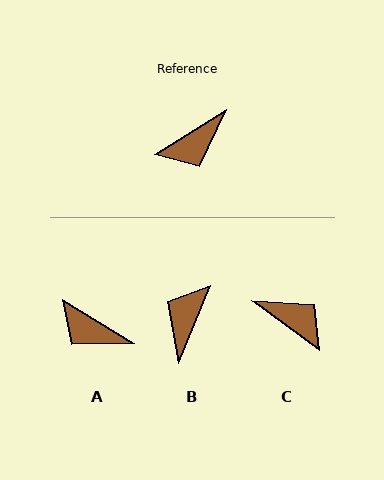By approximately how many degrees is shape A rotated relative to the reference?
Approximately 63 degrees clockwise.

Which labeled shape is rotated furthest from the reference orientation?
B, about 145 degrees away.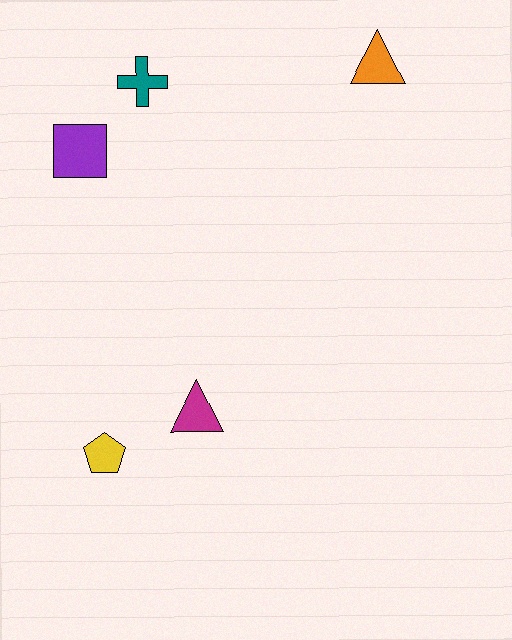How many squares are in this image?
There is 1 square.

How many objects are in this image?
There are 5 objects.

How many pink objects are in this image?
There are no pink objects.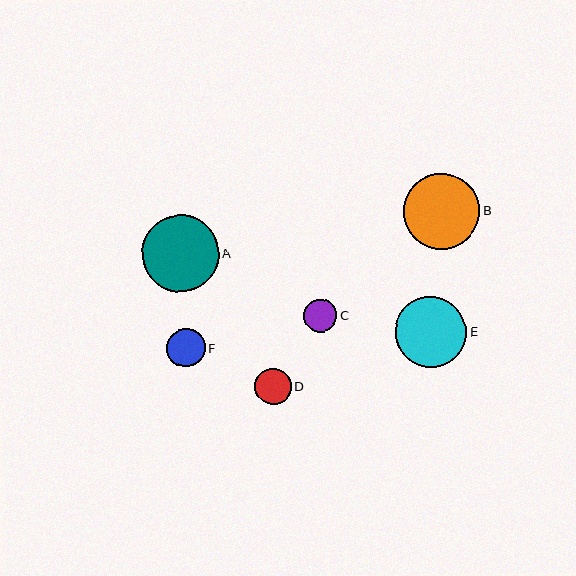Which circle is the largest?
Circle A is the largest with a size of approximately 76 pixels.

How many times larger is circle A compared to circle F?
Circle A is approximately 2.0 times the size of circle F.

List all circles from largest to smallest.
From largest to smallest: A, B, E, F, D, C.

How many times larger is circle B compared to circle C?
Circle B is approximately 2.3 times the size of circle C.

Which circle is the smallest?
Circle C is the smallest with a size of approximately 33 pixels.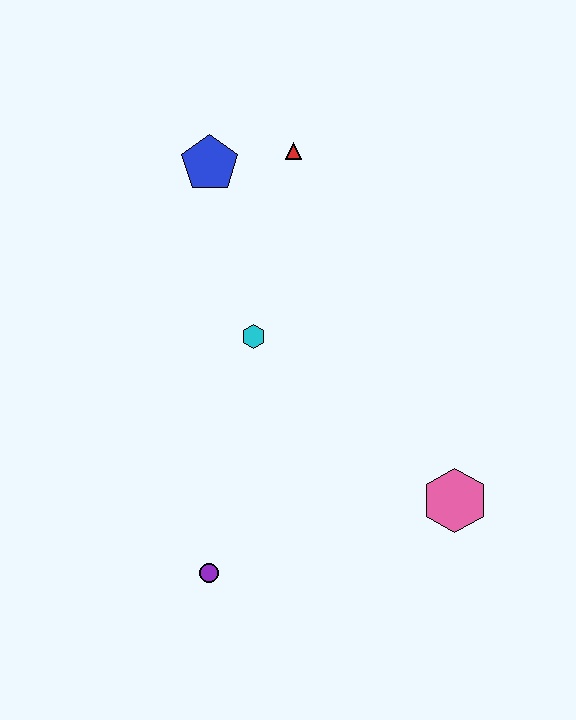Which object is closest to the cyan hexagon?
The blue pentagon is closest to the cyan hexagon.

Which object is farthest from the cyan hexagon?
The pink hexagon is farthest from the cyan hexagon.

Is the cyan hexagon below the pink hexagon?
No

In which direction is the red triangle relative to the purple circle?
The red triangle is above the purple circle.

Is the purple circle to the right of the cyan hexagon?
No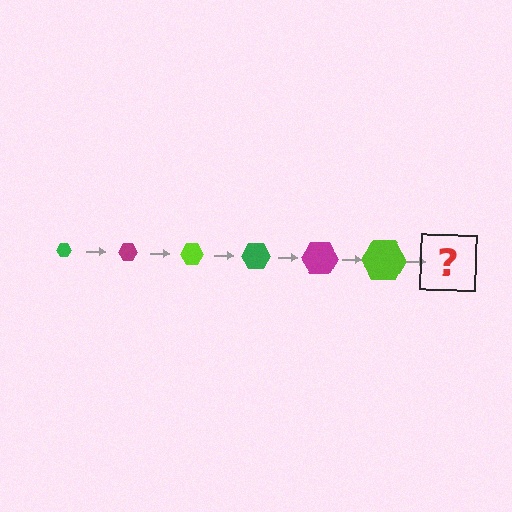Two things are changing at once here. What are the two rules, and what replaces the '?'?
The two rules are that the hexagon grows larger each step and the color cycles through green, magenta, and lime. The '?' should be a green hexagon, larger than the previous one.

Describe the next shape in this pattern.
It should be a green hexagon, larger than the previous one.